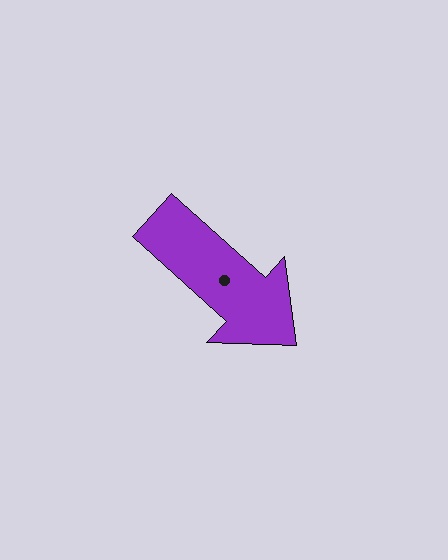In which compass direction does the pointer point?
Southeast.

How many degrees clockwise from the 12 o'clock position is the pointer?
Approximately 132 degrees.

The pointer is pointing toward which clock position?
Roughly 4 o'clock.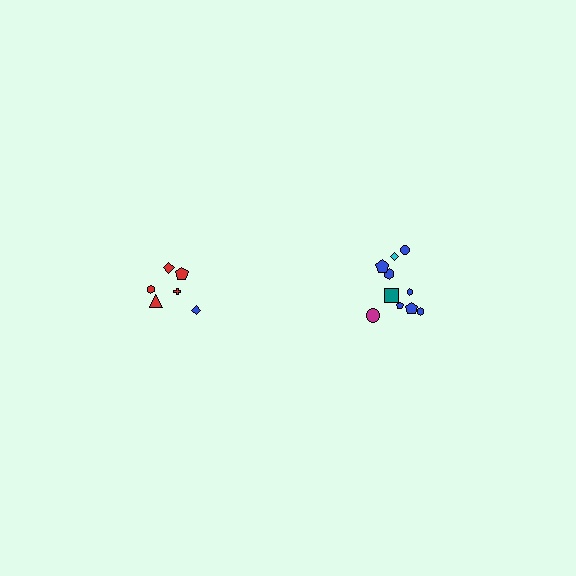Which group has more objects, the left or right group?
The right group.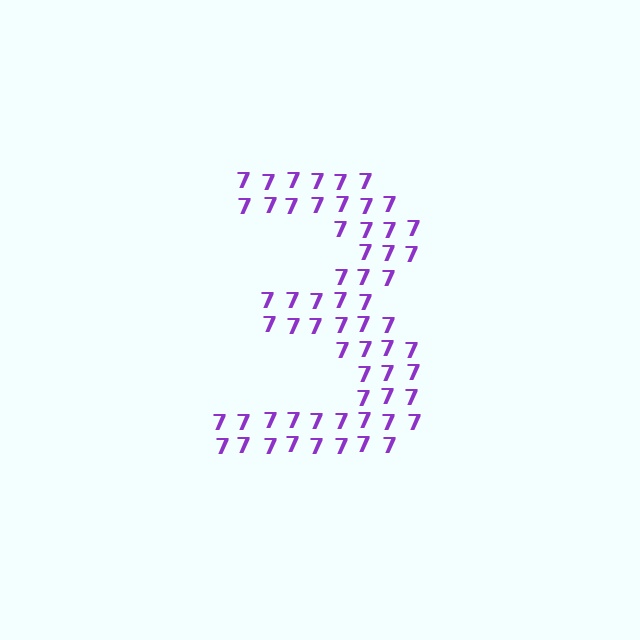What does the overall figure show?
The overall figure shows the digit 3.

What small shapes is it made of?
It is made of small digit 7's.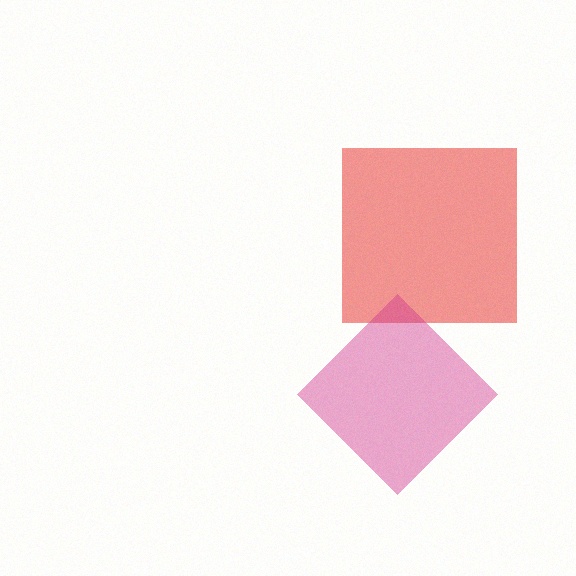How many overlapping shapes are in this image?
There are 2 overlapping shapes in the image.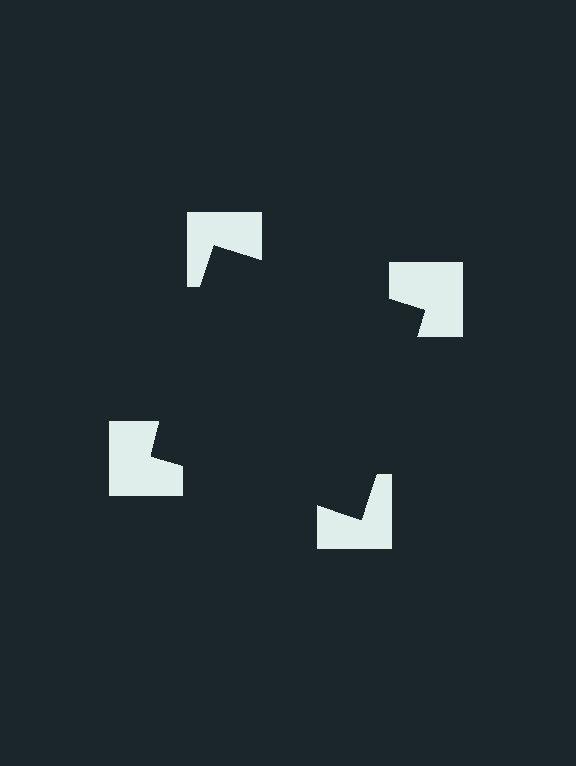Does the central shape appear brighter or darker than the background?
It typically appears slightly darker than the background, even though no actual brightness change is drawn.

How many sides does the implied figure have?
4 sides.